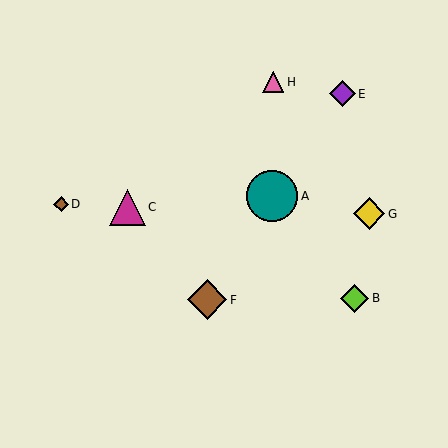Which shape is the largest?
The teal circle (labeled A) is the largest.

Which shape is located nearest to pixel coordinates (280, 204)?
The teal circle (labeled A) at (272, 196) is nearest to that location.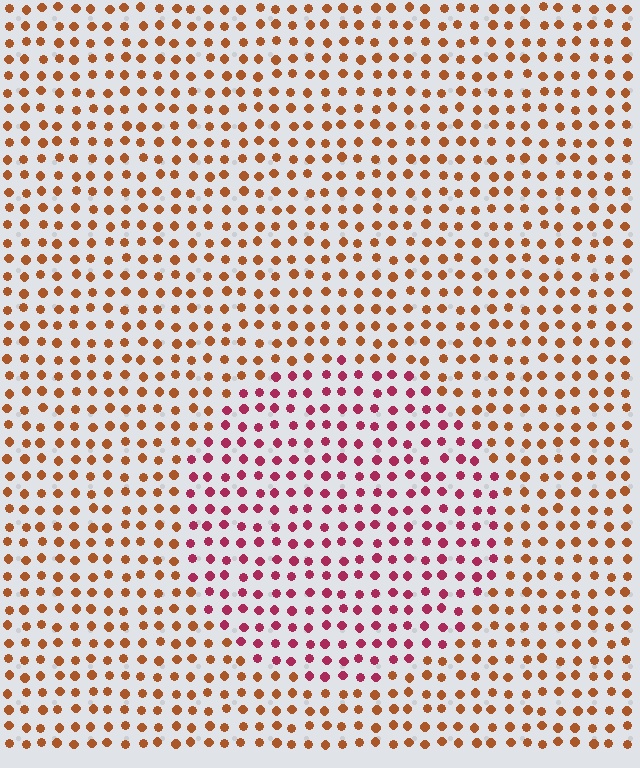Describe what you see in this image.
The image is filled with small brown elements in a uniform arrangement. A circle-shaped region is visible where the elements are tinted to a slightly different hue, forming a subtle color boundary.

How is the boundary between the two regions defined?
The boundary is defined purely by a slight shift in hue (about 44 degrees). Spacing, size, and orientation are identical on both sides.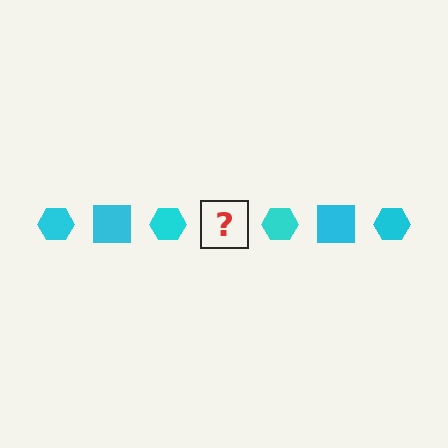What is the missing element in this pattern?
The missing element is a cyan square.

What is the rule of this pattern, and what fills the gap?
The rule is that the pattern cycles through hexagon, square shapes in cyan. The gap should be filled with a cyan square.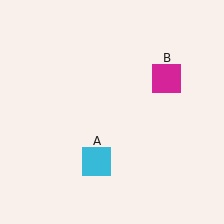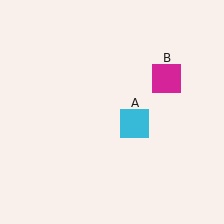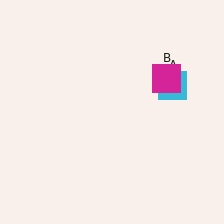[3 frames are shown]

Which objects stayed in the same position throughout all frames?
Magenta square (object B) remained stationary.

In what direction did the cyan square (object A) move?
The cyan square (object A) moved up and to the right.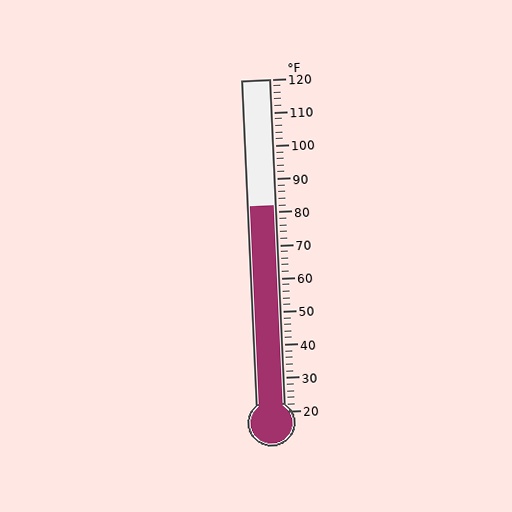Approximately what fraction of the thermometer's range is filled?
The thermometer is filled to approximately 60% of its range.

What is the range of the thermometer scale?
The thermometer scale ranges from 20°F to 120°F.